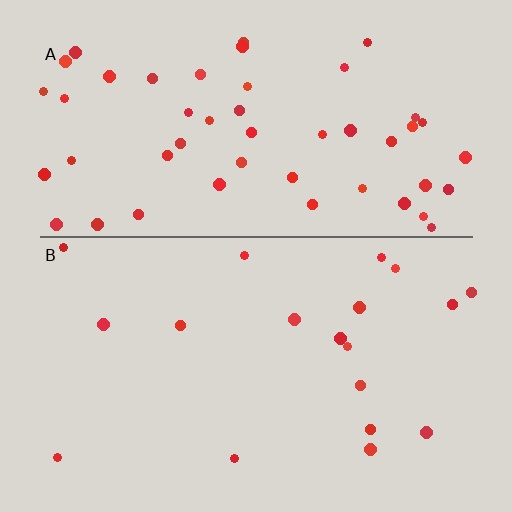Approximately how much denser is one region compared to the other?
Approximately 2.7× — region A over region B.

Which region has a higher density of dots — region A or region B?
A (the top).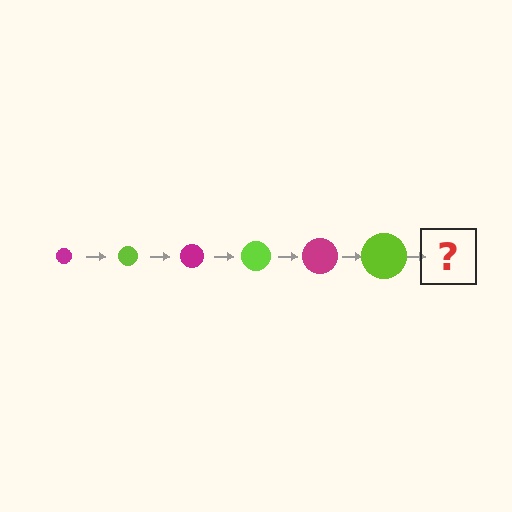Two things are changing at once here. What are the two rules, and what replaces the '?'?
The two rules are that the circle grows larger each step and the color cycles through magenta and lime. The '?' should be a magenta circle, larger than the previous one.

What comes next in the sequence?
The next element should be a magenta circle, larger than the previous one.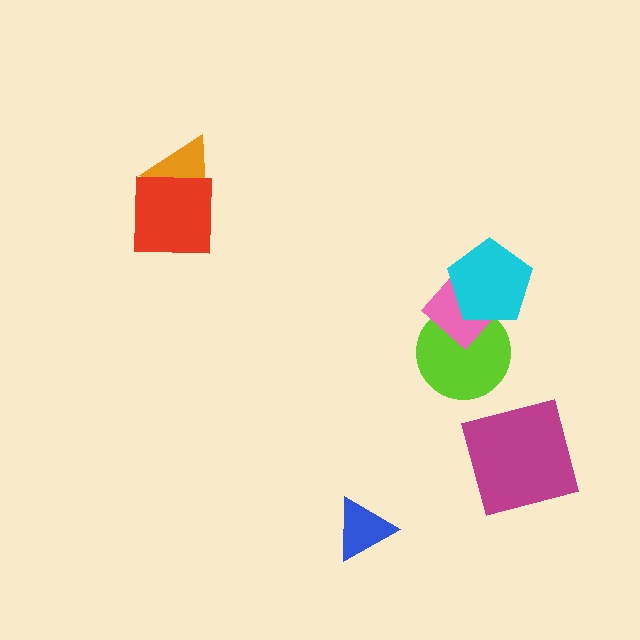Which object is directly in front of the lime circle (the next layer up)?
The pink diamond is directly in front of the lime circle.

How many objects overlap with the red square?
1 object overlaps with the red square.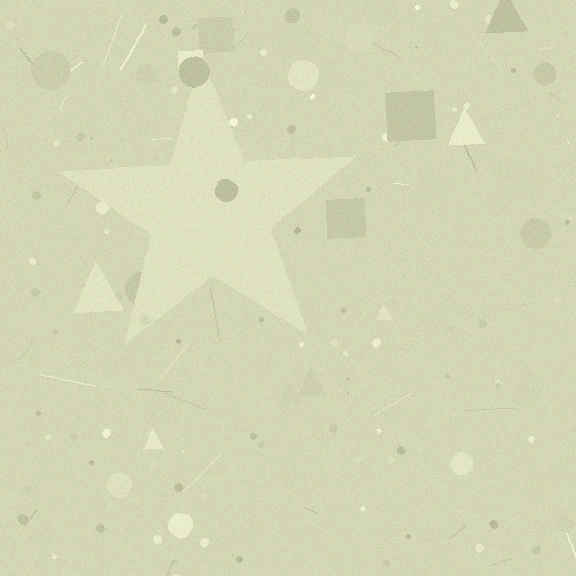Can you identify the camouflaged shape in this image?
The camouflaged shape is a star.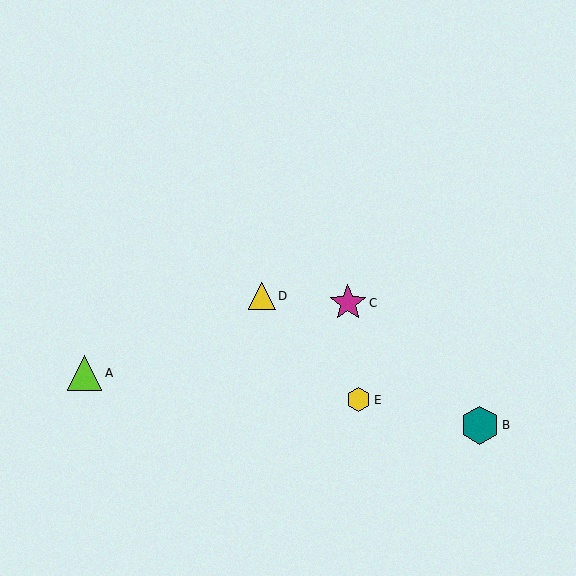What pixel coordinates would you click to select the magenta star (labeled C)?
Click at (348, 303) to select the magenta star C.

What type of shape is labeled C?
Shape C is a magenta star.